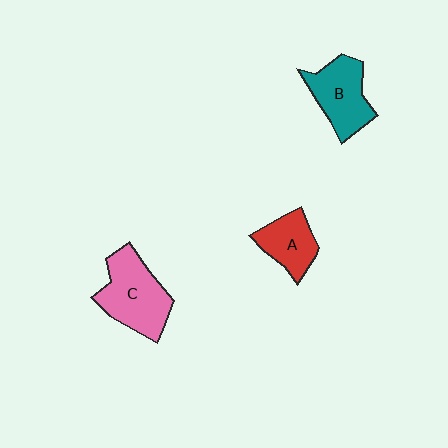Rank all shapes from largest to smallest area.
From largest to smallest: C (pink), B (teal), A (red).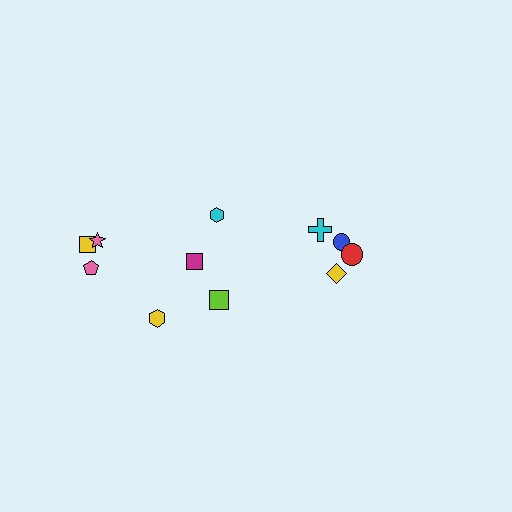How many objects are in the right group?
There are 4 objects.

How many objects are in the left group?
There are 7 objects.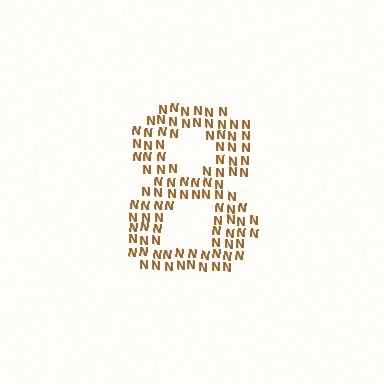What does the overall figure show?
The overall figure shows the digit 8.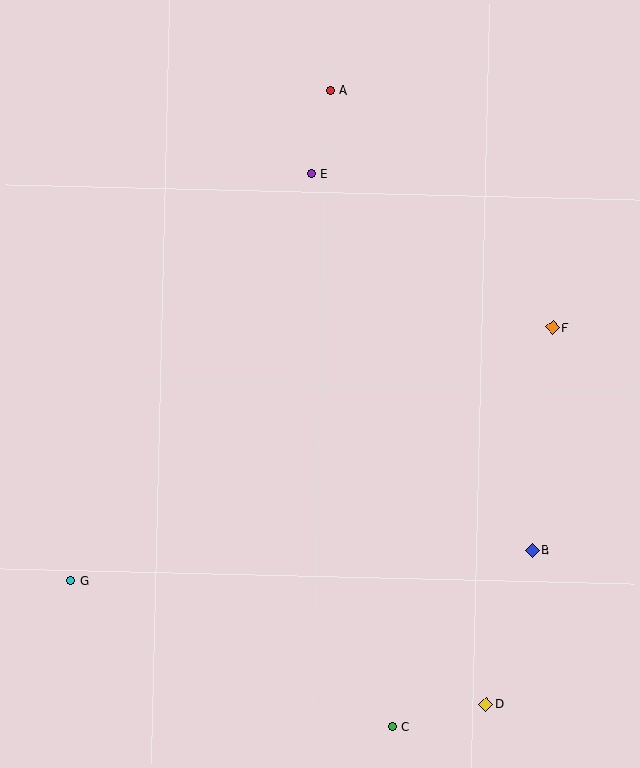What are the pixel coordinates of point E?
Point E is at (311, 173).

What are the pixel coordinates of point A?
Point A is at (330, 91).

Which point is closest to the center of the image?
Point E at (311, 173) is closest to the center.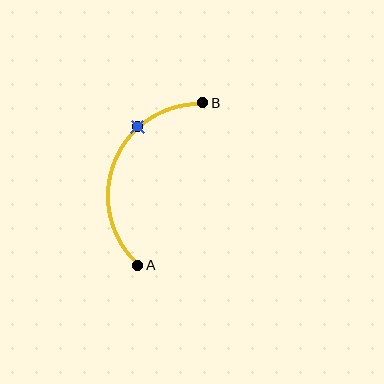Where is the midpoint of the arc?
The arc midpoint is the point on the curve farthest from the straight line joining A and B. It sits to the left of that line.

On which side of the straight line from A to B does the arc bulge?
The arc bulges to the left of the straight line connecting A and B.